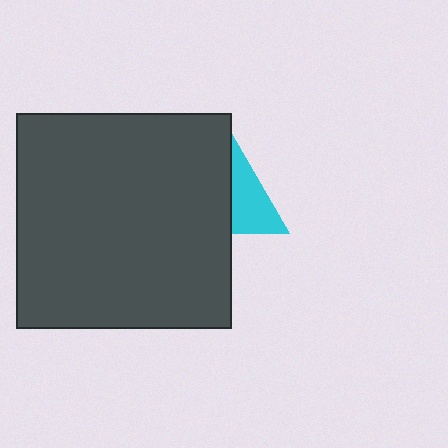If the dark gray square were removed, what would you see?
You would see the complete cyan triangle.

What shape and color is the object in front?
The object in front is a dark gray square.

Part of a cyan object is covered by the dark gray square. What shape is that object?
It is a triangle.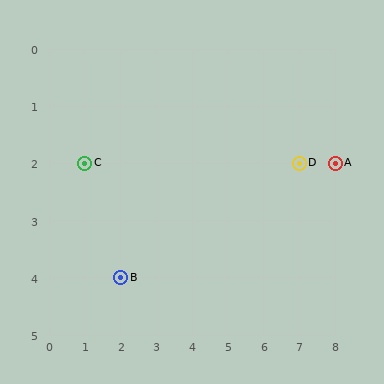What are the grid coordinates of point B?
Point B is at grid coordinates (2, 4).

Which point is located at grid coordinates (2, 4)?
Point B is at (2, 4).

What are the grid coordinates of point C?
Point C is at grid coordinates (1, 2).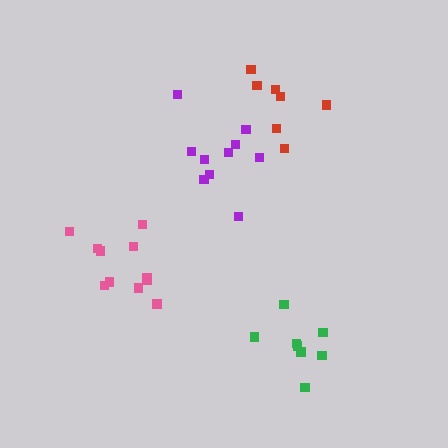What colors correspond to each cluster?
The clusters are colored: purple, pink, green, red.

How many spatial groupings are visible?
There are 4 spatial groupings.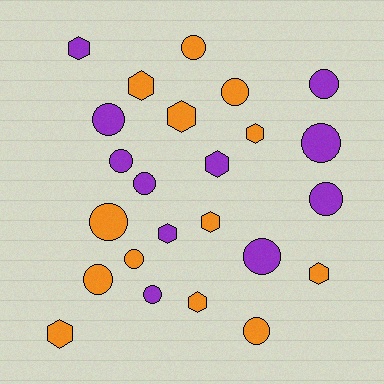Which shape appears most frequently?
Circle, with 14 objects.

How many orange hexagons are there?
There are 7 orange hexagons.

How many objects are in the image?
There are 24 objects.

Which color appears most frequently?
Orange, with 13 objects.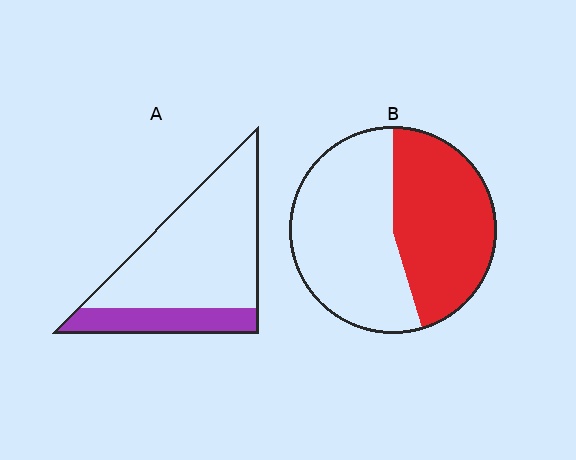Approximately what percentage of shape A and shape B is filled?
A is approximately 25% and B is approximately 45%.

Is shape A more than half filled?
No.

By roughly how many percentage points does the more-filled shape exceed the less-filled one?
By roughly 20 percentage points (B over A).